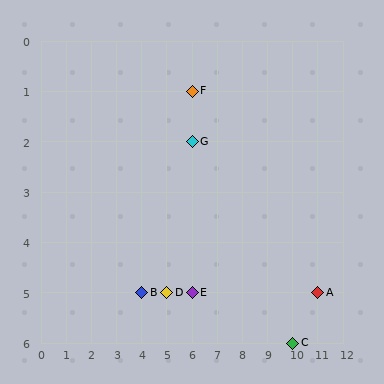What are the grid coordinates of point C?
Point C is at grid coordinates (10, 6).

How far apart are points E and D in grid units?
Points E and D are 1 column apart.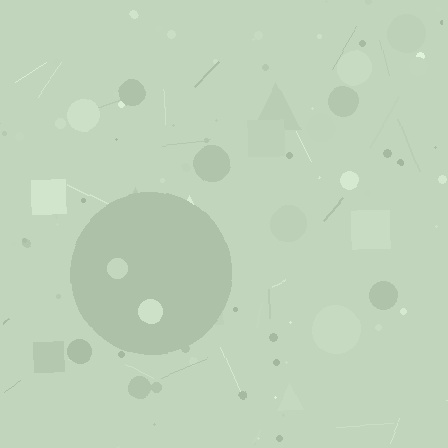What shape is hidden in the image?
A circle is hidden in the image.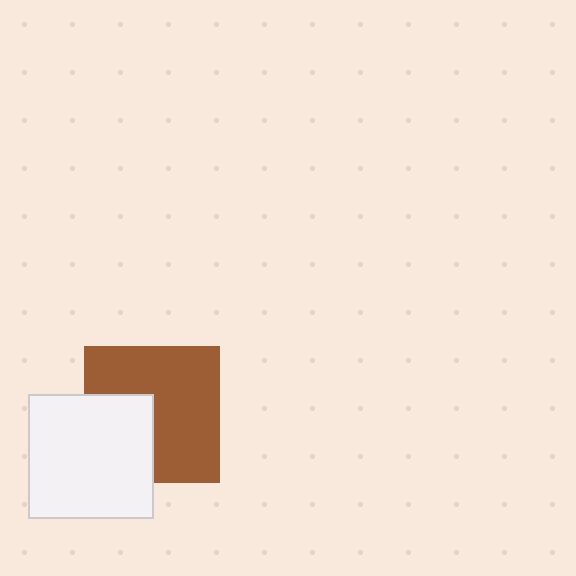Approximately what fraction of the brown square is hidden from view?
Roughly 34% of the brown square is hidden behind the white square.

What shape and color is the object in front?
The object in front is a white square.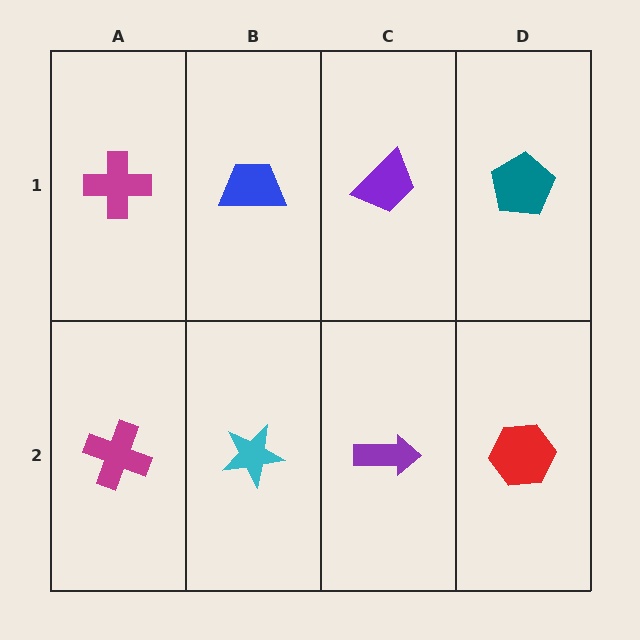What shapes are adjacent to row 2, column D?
A teal pentagon (row 1, column D), a purple arrow (row 2, column C).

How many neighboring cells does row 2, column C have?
3.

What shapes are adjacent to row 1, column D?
A red hexagon (row 2, column D), a purple trapezoid (row 1, column C).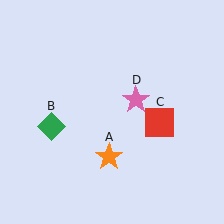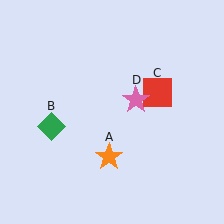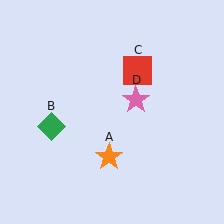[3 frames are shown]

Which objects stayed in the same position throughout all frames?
Orange star (object A) and green diamond (object B) and pink star (object D) remained stationary.